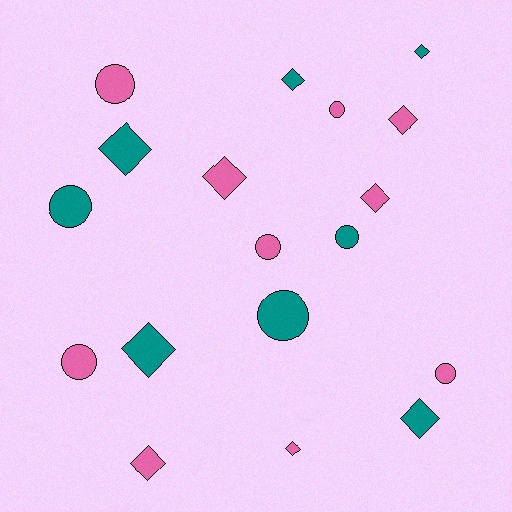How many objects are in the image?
There are 18 objects.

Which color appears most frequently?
Pink, with 10 objects.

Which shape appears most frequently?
Diamond, with 10 objects.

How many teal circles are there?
There are 3 teal circles.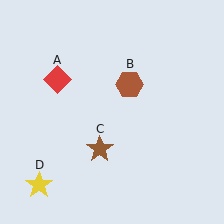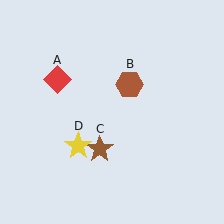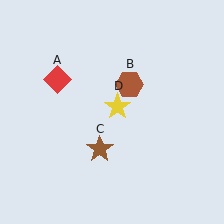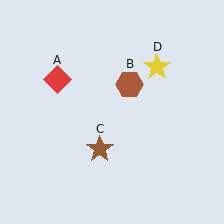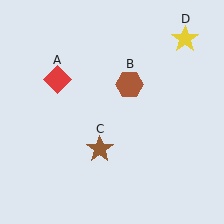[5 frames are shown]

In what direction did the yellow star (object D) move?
The yellow star (object D) moved up and to the right.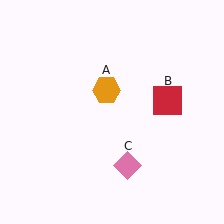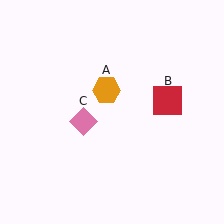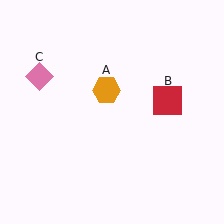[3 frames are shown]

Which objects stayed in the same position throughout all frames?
Orange hexagon (object A) and red square (object B) remained stationary.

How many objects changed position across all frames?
1 object changed position: pink diamond (object C).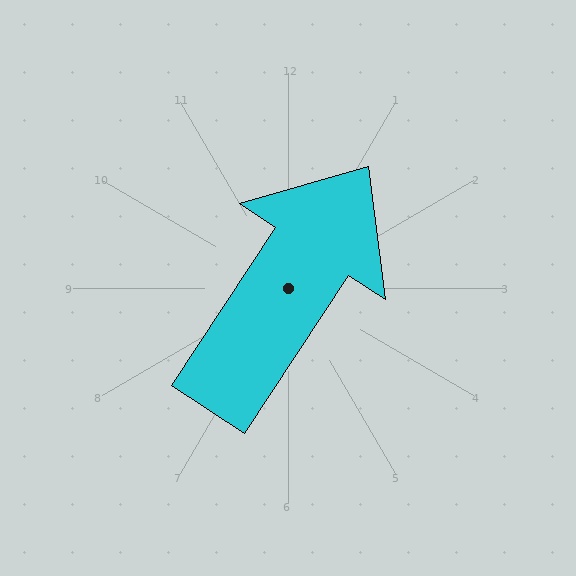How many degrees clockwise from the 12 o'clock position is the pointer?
Approximately 33 degrees.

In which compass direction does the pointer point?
Northeast.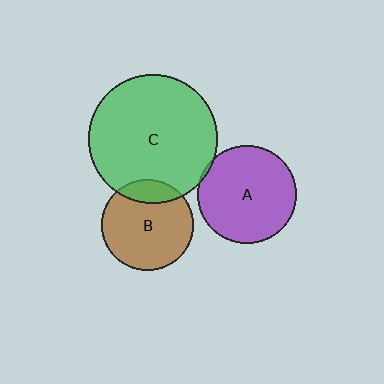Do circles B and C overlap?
Yes.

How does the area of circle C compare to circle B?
Approximately 2.0 times.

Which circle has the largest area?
Circle C (green).